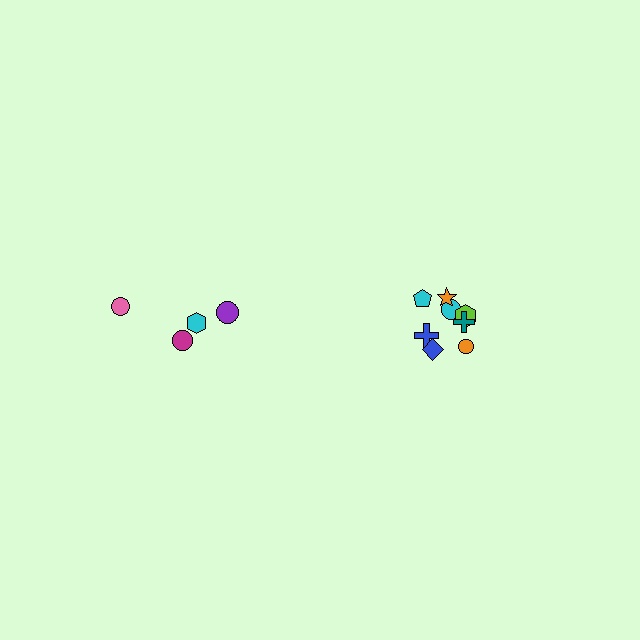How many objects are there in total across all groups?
There are 12 objects.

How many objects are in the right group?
There are 8 objects.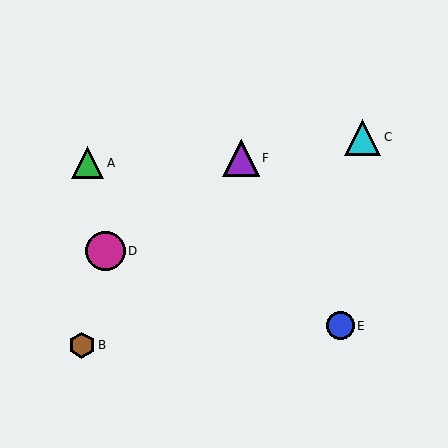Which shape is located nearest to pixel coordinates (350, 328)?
The blue circle (labeled E) at (341, 326) is nearest to that location.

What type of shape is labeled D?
Shape D is a magenta circle.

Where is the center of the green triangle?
The center of the green triangle is at (88, 163).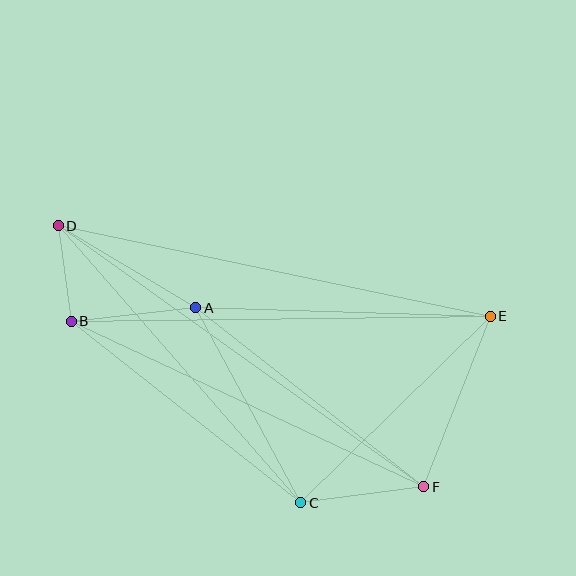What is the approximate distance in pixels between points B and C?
The distance between B and C is approximately 292 pixels.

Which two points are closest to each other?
Points B and D are closest to each other.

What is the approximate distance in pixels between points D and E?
The distance between D and E is approximately 441 pixels.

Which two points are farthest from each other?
Points D and F are farthest from each other.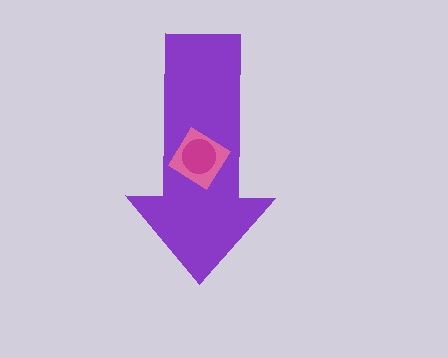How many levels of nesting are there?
3.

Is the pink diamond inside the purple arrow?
Yes.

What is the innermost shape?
The magenta circle.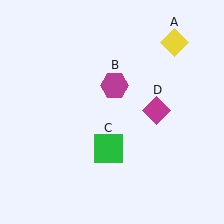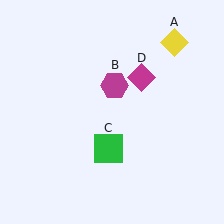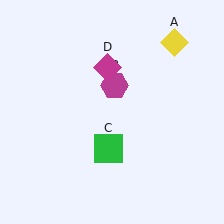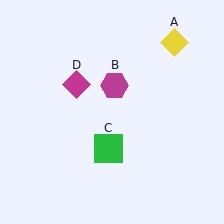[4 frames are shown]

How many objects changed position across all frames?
1 object changed position: magenta diamond (object D).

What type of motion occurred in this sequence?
The magenta diamond (object D) rotated counterclockwise around the center of the scene.